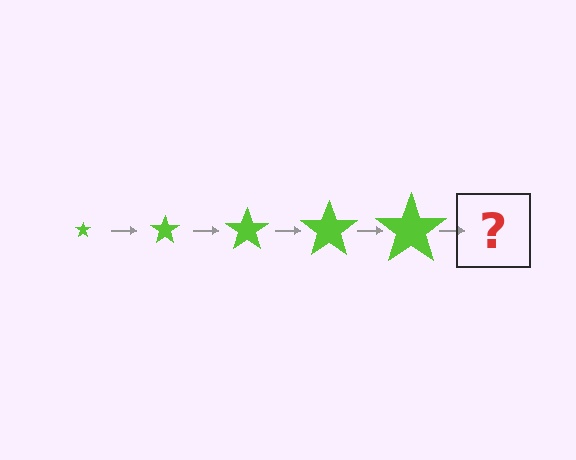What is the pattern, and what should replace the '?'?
The pattern is that the star gets progressively larger each step. The '?' should be a lime star, larger than the previous one.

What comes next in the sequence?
The next element should be a lime star, larger than the previous one.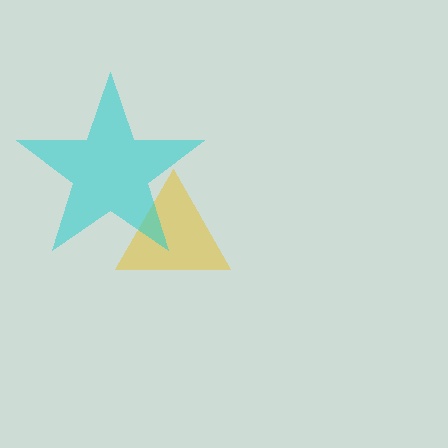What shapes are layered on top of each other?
The layered shapes are: a yellow triangle, a cyan star.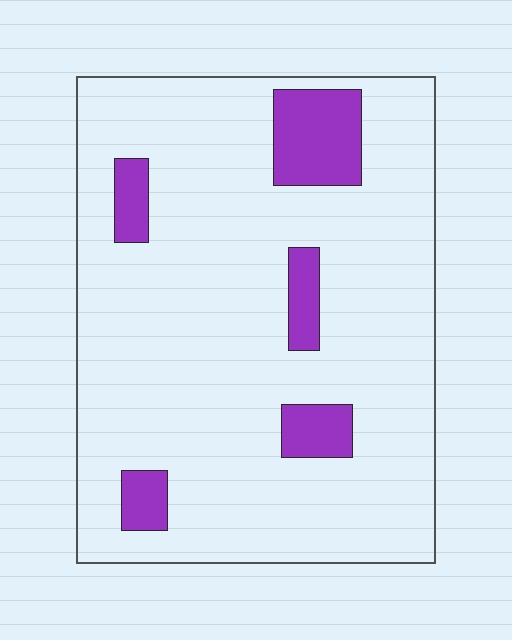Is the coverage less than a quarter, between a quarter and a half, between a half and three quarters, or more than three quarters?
Less than a quarter.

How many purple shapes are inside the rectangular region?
5.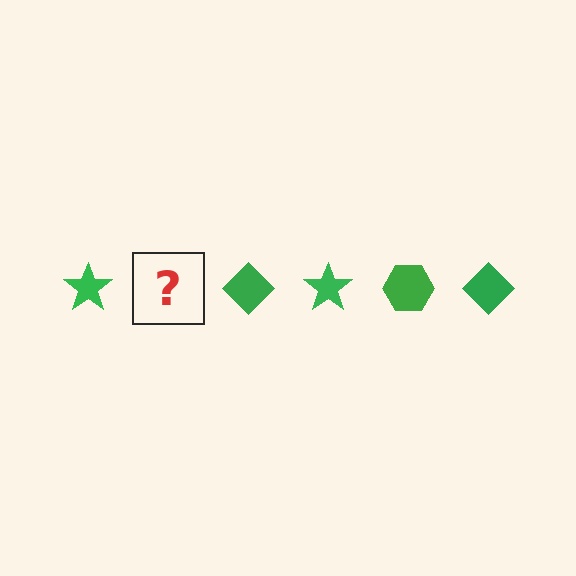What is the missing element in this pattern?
The missing element is a green hexagon.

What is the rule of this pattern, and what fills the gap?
The rule is that the pattern cycles through star, hexagon, diamond shapes in green. The gap should be filled with a green hexagon.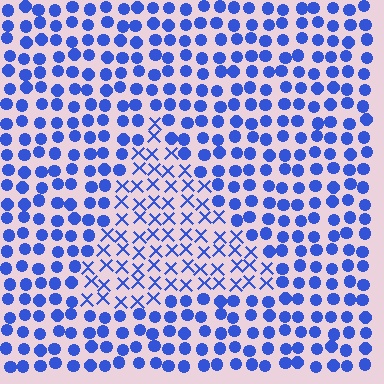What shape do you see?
I see a triangle.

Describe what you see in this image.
The image is filled with small blue elements arranged in a uniform grid. A triangle-shaped region contains X marks, while the surrounding area contains circles. The boundary is defined purely by the change in element shape.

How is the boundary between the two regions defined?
The boundary is defined by a change in element shape: X marks inside vs. circles outside. All elements share the same color and spacing.